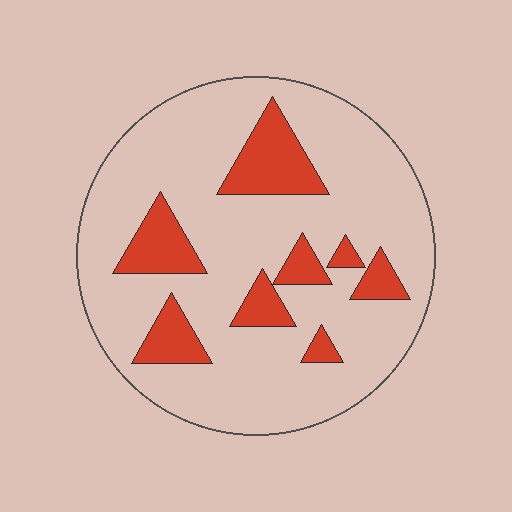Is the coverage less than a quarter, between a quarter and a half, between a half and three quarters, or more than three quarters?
Less than a quarter.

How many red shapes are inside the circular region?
8.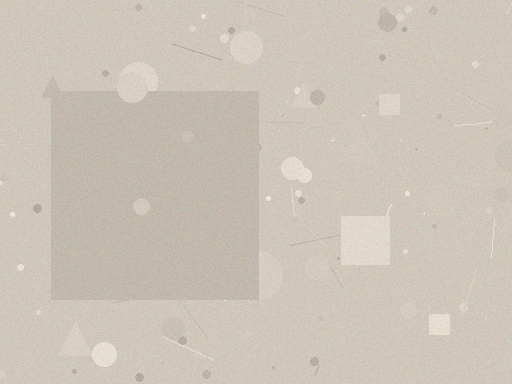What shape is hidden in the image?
A square is hidden in the image.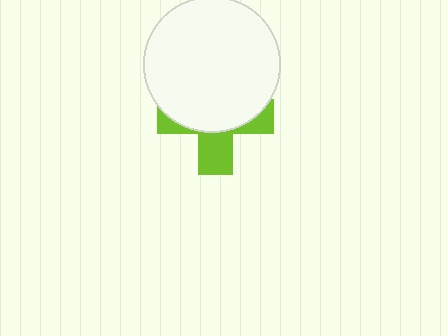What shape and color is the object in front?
The object in front is a white circle.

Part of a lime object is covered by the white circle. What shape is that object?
It is a cross.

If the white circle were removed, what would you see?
You would see the complete lime cross.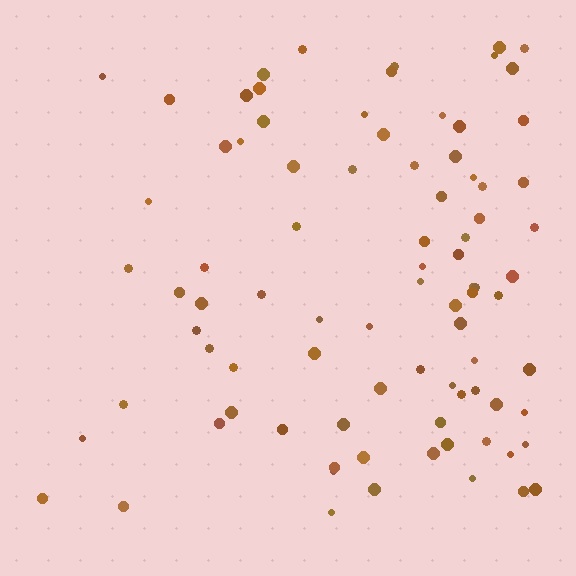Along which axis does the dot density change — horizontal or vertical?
Horizontal.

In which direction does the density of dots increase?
From left to right, with the right side densest.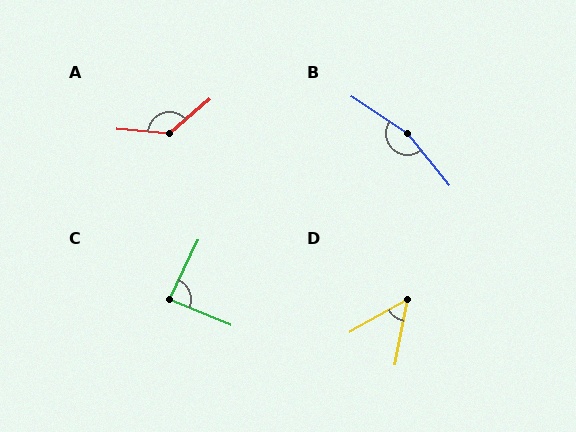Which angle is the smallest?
D, at approximately 50 degrees.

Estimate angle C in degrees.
Approximately 87 degrees.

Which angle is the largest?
B, at approximately 162 degrees.